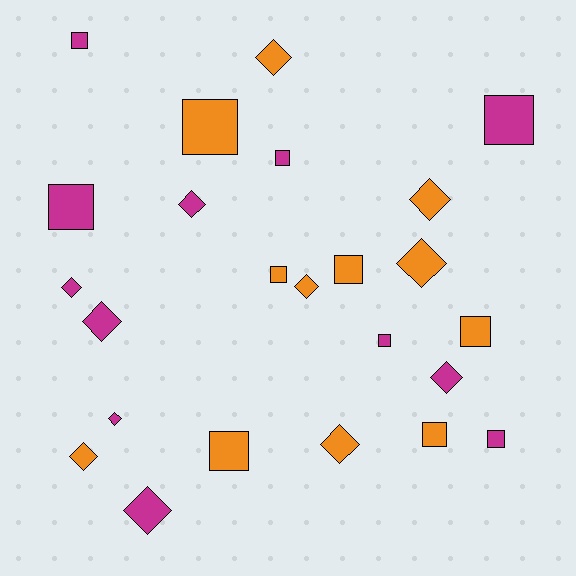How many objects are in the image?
There are 24 objects.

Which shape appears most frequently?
Square, with 12 objects.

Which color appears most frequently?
Orange, with 12 objects.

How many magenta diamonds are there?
There are 6 magenta diamonds.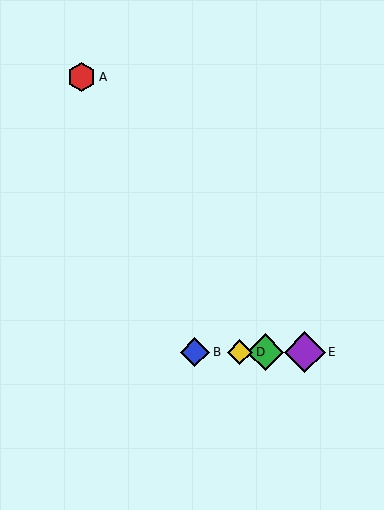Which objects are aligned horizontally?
Objects B, C, D, E are aligned horizontally.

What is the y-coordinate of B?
Object B is at y≈352.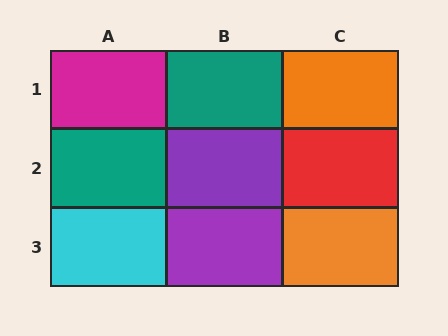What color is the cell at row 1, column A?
Magenta.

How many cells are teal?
2 cells are teal.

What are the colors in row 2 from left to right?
Teal, purple, red.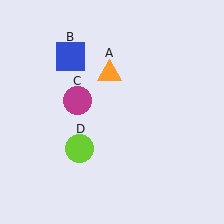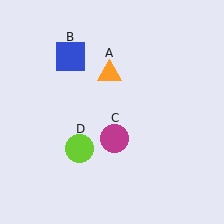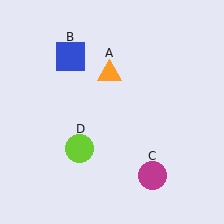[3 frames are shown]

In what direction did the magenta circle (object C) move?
The magenta circle (object C) moved down and to the right.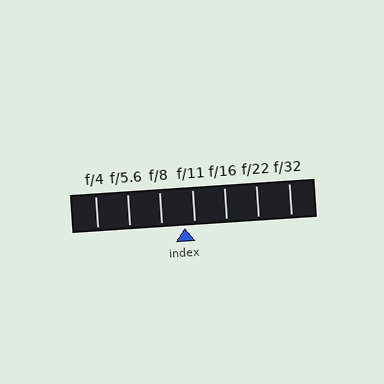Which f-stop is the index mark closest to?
The index mark is closest to f/11.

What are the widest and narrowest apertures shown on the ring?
The widest aperture shown is f/4 and the narrowest is f/32.